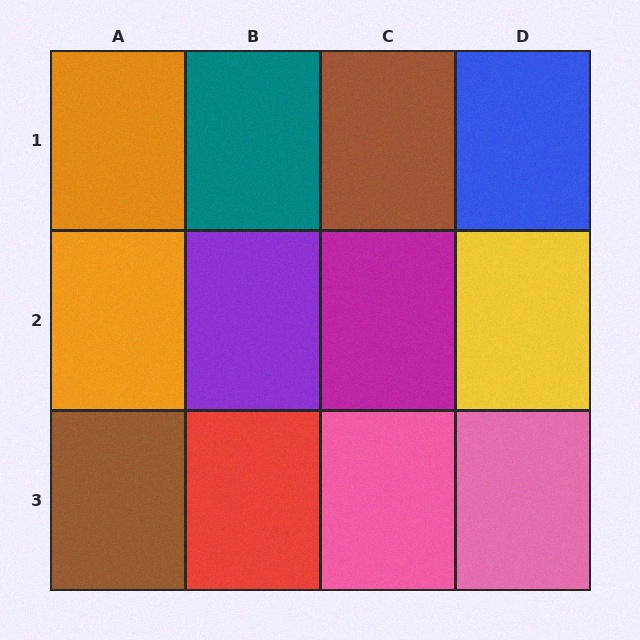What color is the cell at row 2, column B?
Purple.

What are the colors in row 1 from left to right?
Orange, teal, brown, blue.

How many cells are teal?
1 cell is teal.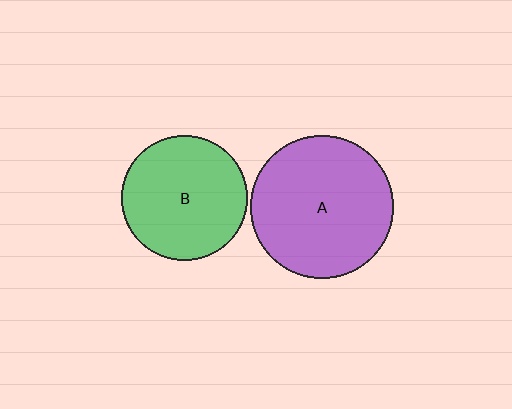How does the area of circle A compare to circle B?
Approximately 1.3 times.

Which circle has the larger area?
Circle A (purple).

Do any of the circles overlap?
No, none of the circles overlap.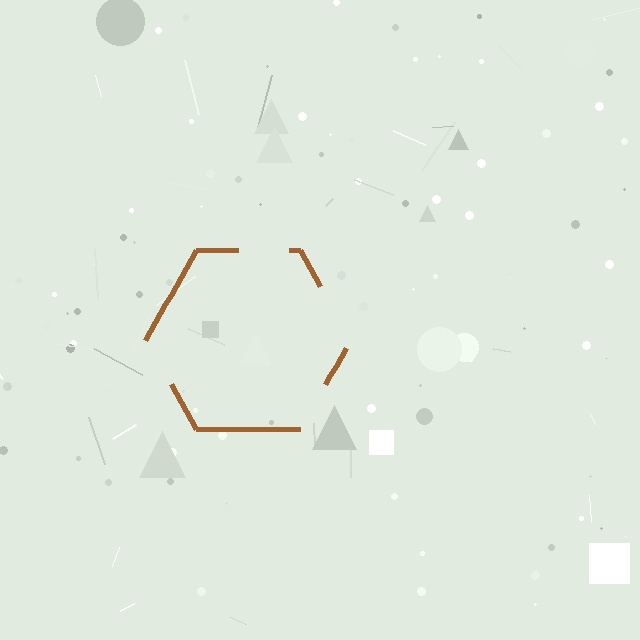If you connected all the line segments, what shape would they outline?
They would outline a hexagon.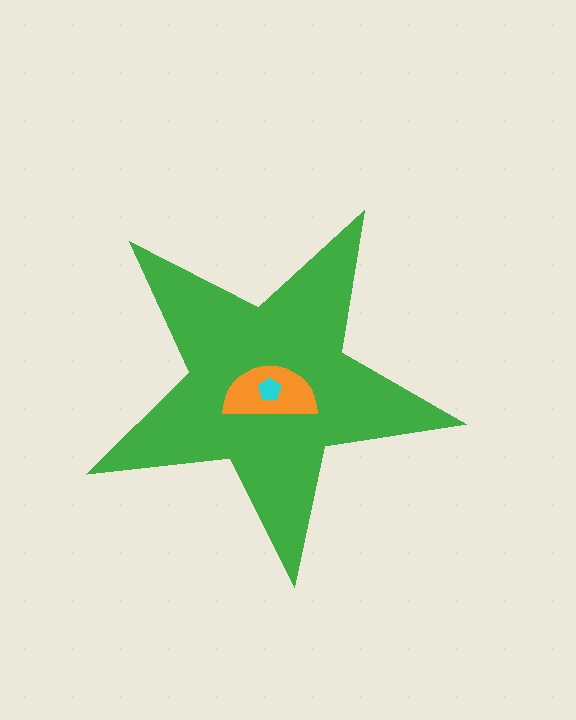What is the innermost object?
The cyan pentagon.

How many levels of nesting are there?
3.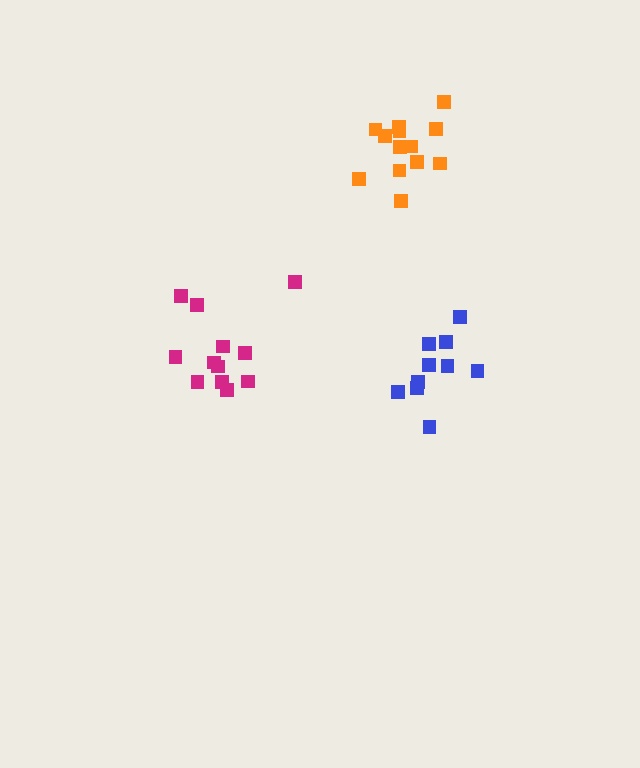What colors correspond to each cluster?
The clusters are colored: orange, blue, magenta.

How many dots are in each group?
Group 1: 13 dots, Group 2: 10 dots, Group 3: 12 dots (35 total).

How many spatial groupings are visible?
There are 3 spatial groupings.